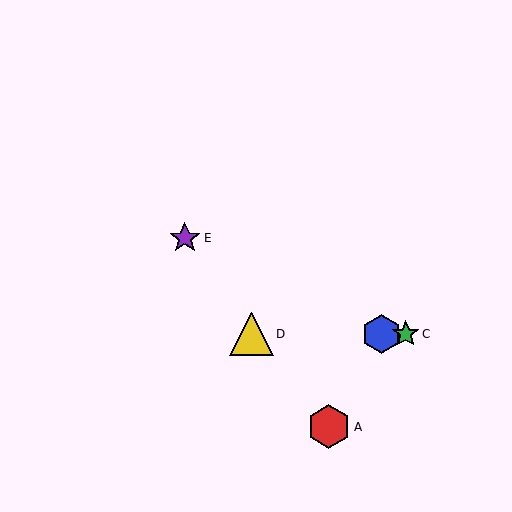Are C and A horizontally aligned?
No, C is at y≈334 and A is at y≈427.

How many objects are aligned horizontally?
3 objects (B, C, D) are aligned horizontally.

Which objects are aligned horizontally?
Objects B, C, D are aligned horizontally.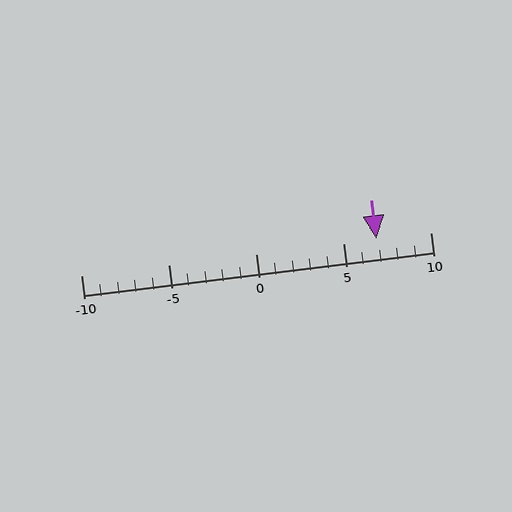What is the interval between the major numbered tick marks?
The major tick marks are spaced 5 units apart.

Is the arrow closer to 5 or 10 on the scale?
The arrow is closer to 5.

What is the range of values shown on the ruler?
The ruler shows values from -10 to 10.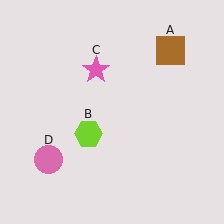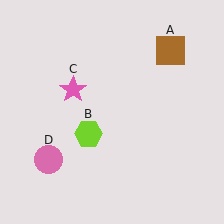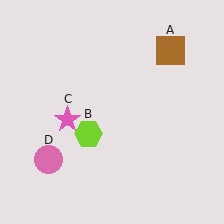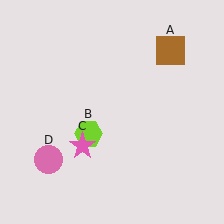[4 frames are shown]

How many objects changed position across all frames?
1 object changed position: pink star (object C).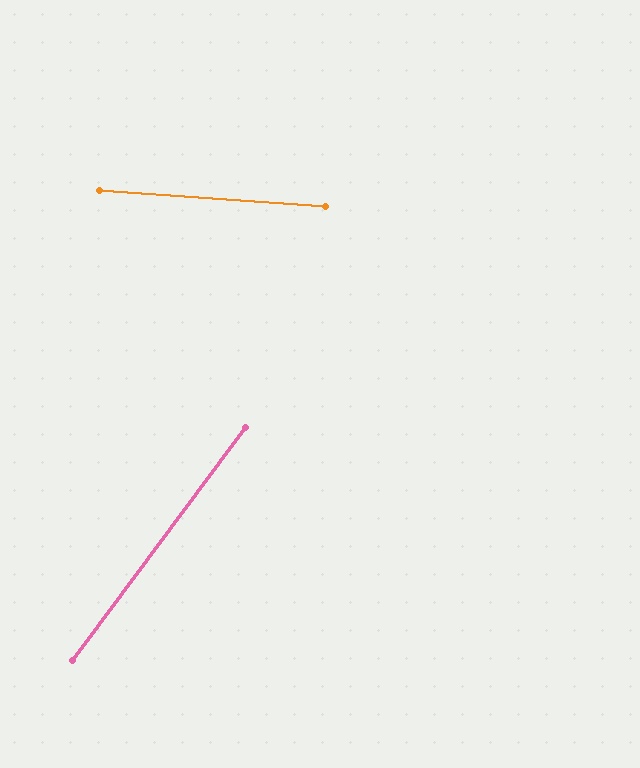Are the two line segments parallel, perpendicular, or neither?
Neither parallel nor perpendicular — they differ by about 58°.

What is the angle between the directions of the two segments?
Approximately 58 degrees.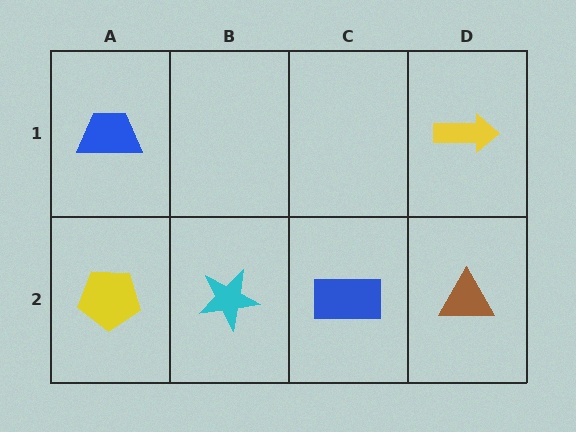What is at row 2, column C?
A blue rectangle.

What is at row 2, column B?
A cyan star.